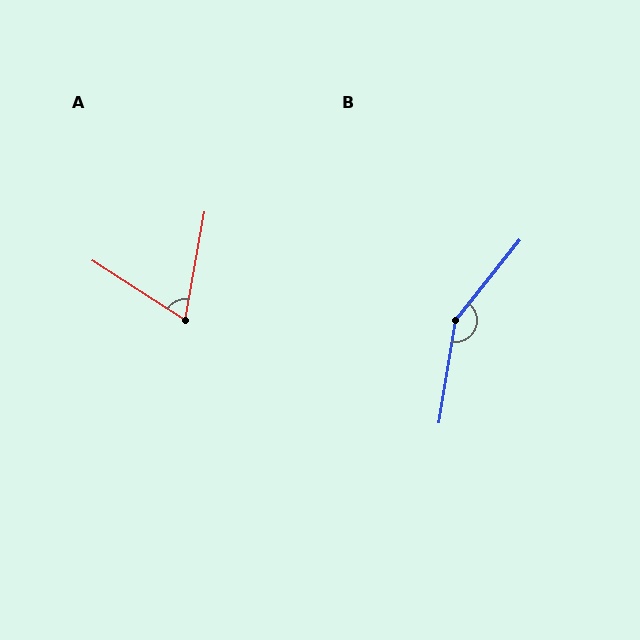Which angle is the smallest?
A, at approximately 67 degrees.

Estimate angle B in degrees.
Approximately 150 degrees.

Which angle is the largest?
B, at approximately 150 degrees.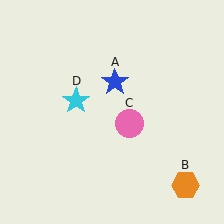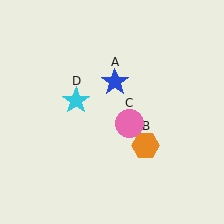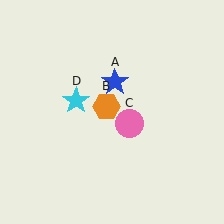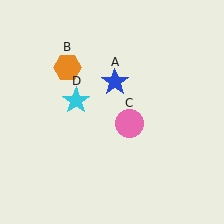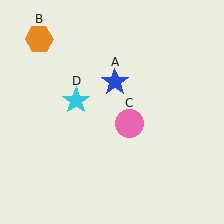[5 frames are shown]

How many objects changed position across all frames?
1 object changed position: orange hexagon (object B).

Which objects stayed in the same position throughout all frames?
Blue star (object A) and pink circle (object C) and cyan star (object D) remained stationary.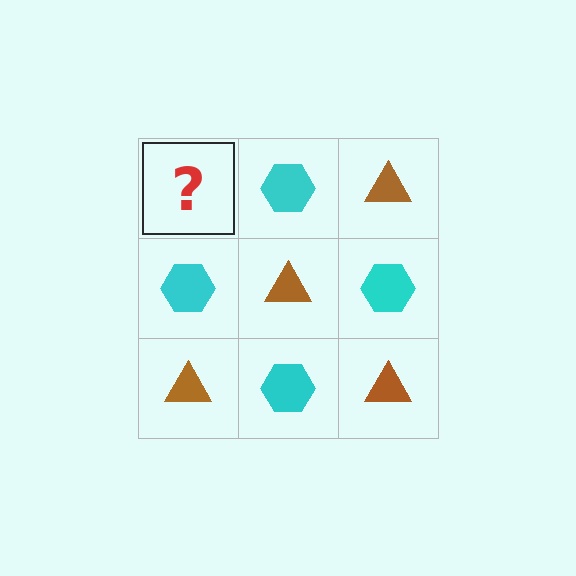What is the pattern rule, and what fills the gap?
The rule is that it alternates brown triangle and cyan hexagon in a checkerboard pattern. The gap should be filled with a brown triangle.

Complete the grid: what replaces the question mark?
The question mark should be replaced with a brown triangle.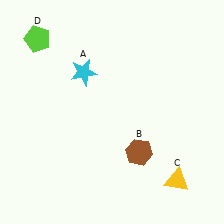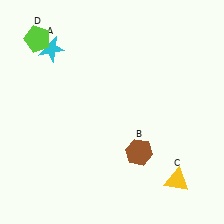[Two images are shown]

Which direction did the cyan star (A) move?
The cyan star (A) moved left.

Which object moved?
The cyan star (A) moved left.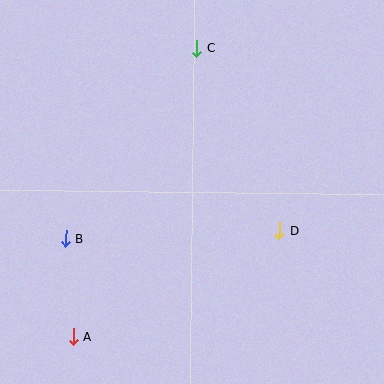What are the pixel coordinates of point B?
Point B is at (66, 238).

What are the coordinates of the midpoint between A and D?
The midpoint between A and D is at (176, 283).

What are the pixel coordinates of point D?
Point D is at (279, 231).